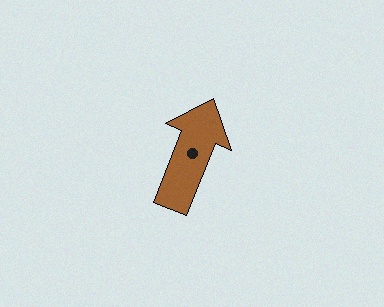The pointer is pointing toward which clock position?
Roughly 1 o'clock.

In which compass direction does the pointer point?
North.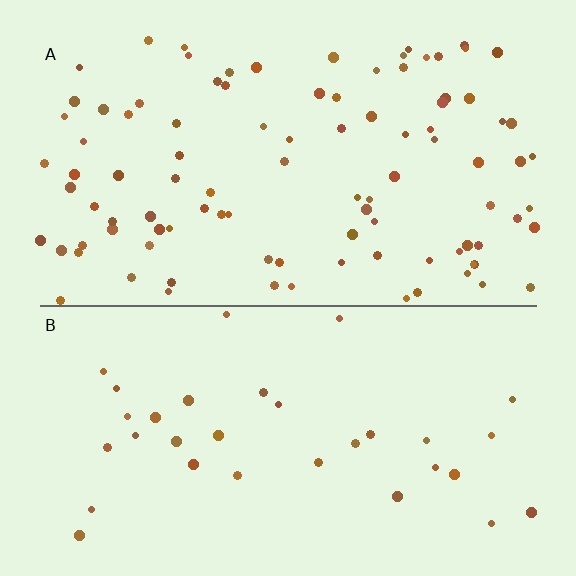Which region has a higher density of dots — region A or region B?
A (the top).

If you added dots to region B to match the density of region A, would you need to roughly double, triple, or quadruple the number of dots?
Approximately triple.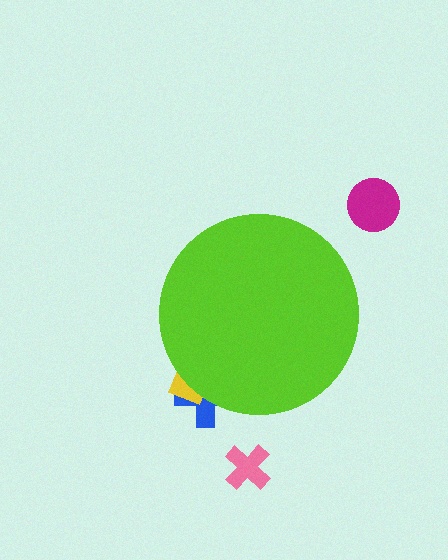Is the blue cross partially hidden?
Yes, the blue cross is partially hidden behind the lime circle.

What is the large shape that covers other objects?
A lime circle.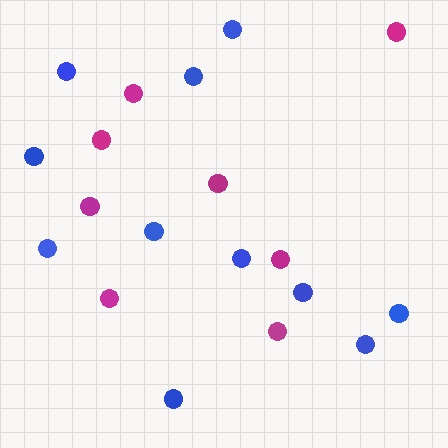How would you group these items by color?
There are 2 groups: one group of blue circles (11) and one group of magenta circles (8).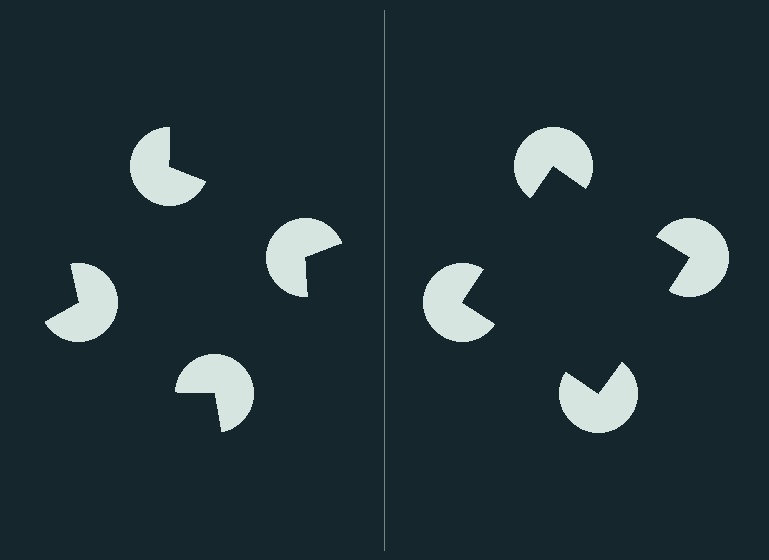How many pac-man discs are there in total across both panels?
8 — 4 on each side.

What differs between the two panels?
The pac-man discs are positioned identically on both sides; only the wedge orientations differ. On the right they align to a square; on the left they are misaligned.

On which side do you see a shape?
An illusory square appears on the right side. On the left side the wedge cuts are rotated, so no coherent shape forms.